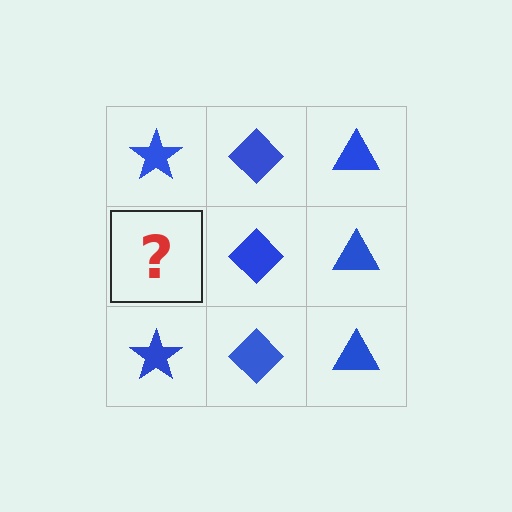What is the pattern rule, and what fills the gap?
The rule is that each column has a consistent shape. The gap should be filled with a blue star.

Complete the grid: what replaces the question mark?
The question mark should be replaced with a blue star.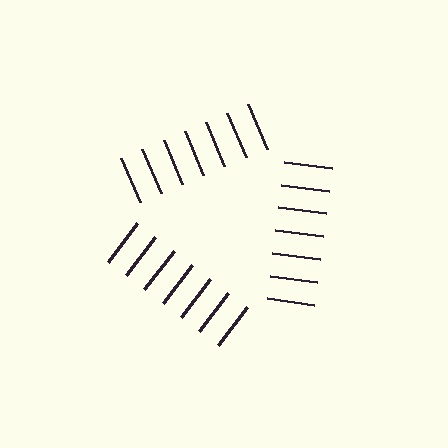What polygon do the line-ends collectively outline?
An illusory triangle — the line segments terminate on its edges but no continuous stroke is drawn.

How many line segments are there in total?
21 — 7 along each of the 3 edges.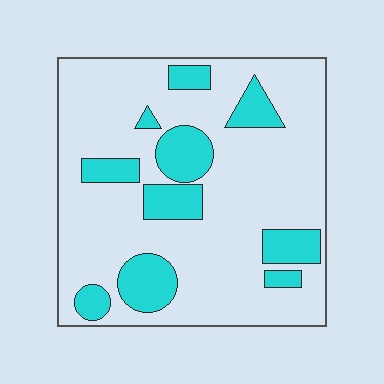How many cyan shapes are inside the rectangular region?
10.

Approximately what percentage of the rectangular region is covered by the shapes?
Approximately 20%.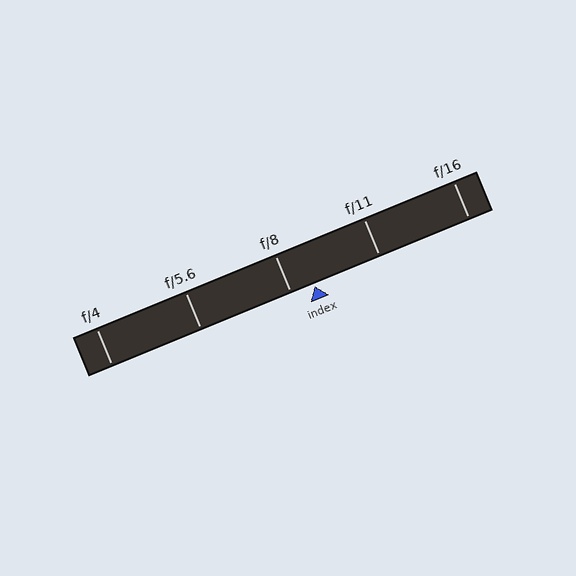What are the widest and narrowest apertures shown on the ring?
The widest aperture shown is f/4 and the narrowest is f/16.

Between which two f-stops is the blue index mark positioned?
The index mark is between f/8 and f/11.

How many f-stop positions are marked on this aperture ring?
There are 5 f-stop positions marked.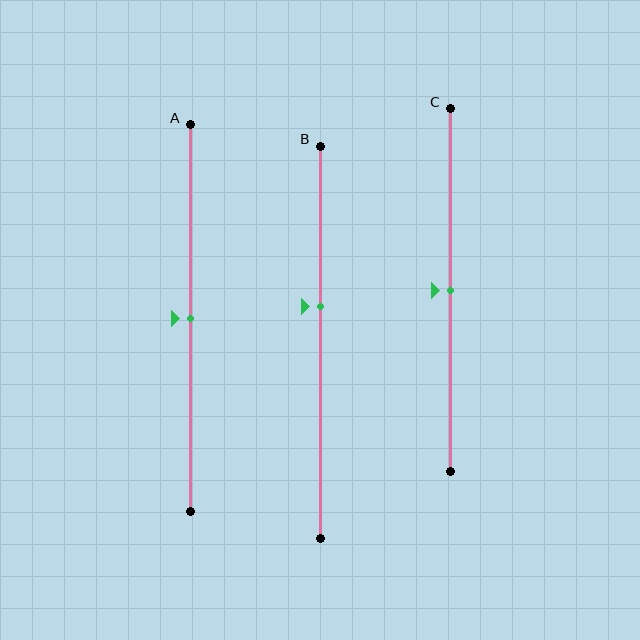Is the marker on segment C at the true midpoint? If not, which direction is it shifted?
Yes, the marker on segment C is at the true midpoint.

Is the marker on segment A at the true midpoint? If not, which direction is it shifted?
Yes, the marker on segment A is at the true midpoint.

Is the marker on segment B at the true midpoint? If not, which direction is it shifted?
No, the marker on segment B is shifted upward by about 9% of the segment length.